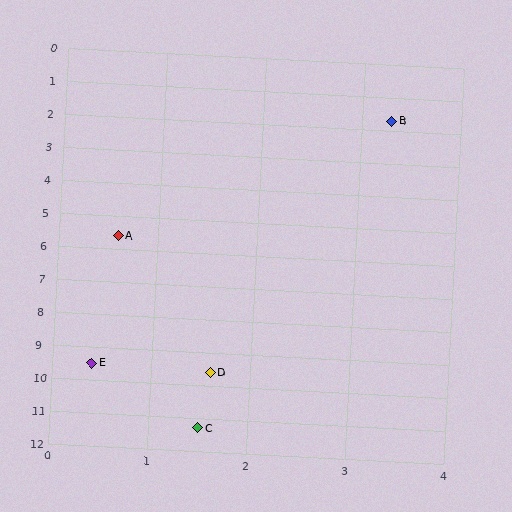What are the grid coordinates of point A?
Point A is at approximately (0.6, 5.6).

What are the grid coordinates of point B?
Point B is at approximately (3.3, 1.7).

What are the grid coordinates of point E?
Point E is at approximately (0.4, 9.5).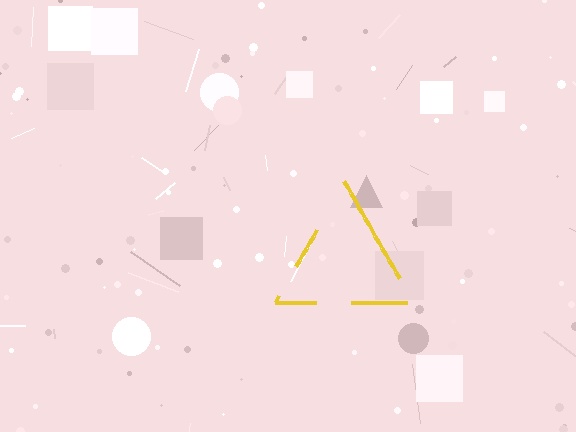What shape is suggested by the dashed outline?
The dashed outline suggests a triangle.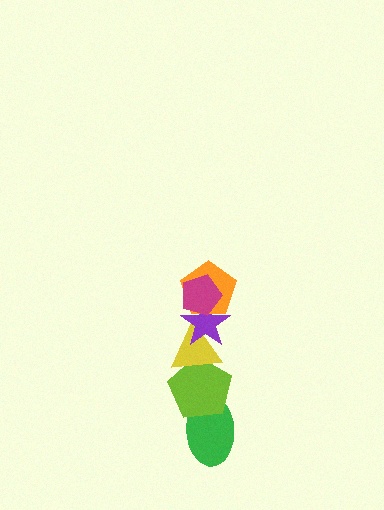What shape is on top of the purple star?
The orange pentagon is on top of the purple star.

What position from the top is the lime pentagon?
The lime pentagon is 5th from the top.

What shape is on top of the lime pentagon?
The yellow triangle is on top of the lime pentagon.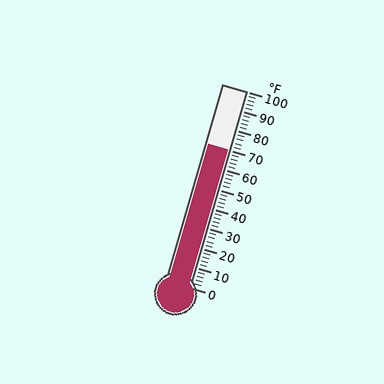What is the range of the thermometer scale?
The thermometer scale ranges from 0°F to 100°F.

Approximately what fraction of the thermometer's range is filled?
The thermometer is filled to approximately 70% of its range.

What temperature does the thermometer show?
The thermometer shows approximately 70°F.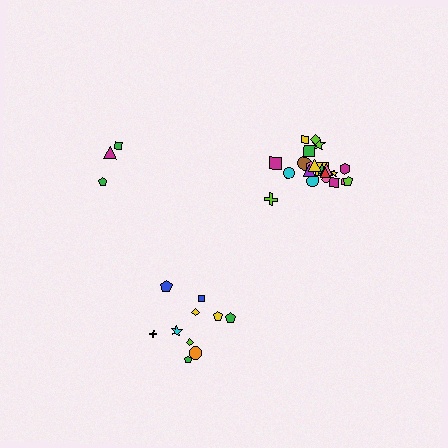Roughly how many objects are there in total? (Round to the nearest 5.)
Roughly 35 objects in total.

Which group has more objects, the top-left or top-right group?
The top-right group.